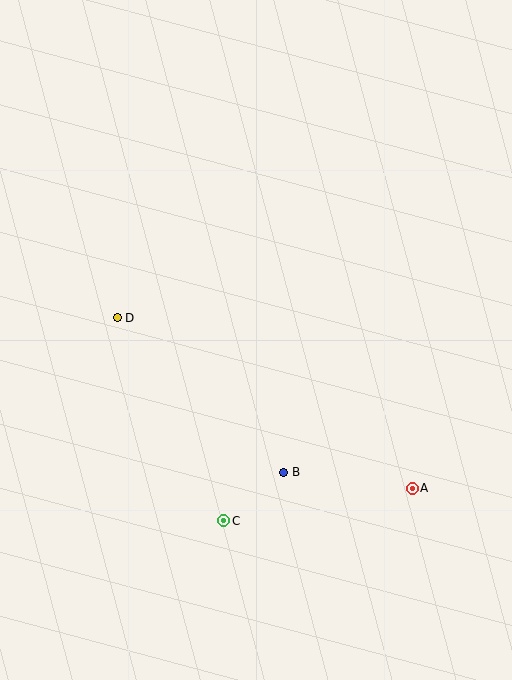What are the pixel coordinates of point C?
Point C is at (224, 521).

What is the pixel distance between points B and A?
The distance between B and A is 130 pixels.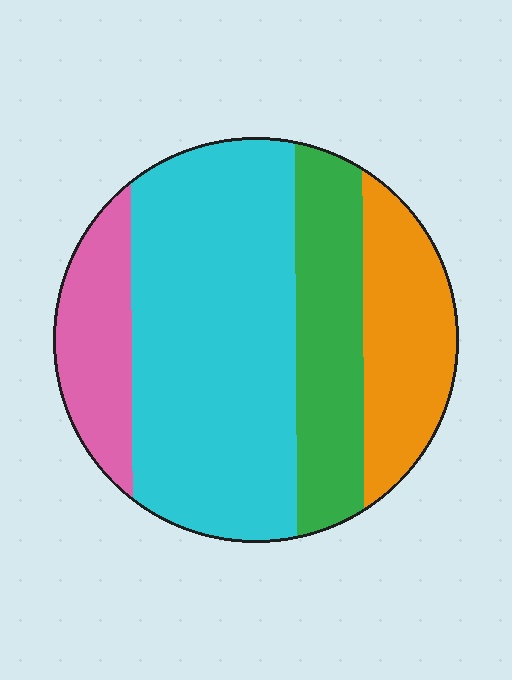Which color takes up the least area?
Pink, at roughly 15%.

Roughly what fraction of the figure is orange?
Orange covers around 20% of the figure.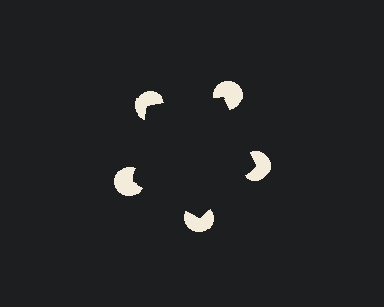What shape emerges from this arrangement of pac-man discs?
An illusory pentagon — its edges are inferred from the aligned wedge cuts in the pac-man discs, not physically drawn.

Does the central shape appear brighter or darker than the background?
It typically appears slightly darker than the background, even though no actual brightness change is drawn.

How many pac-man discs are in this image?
There are 5 — one at each vertex of the illusory pentagon.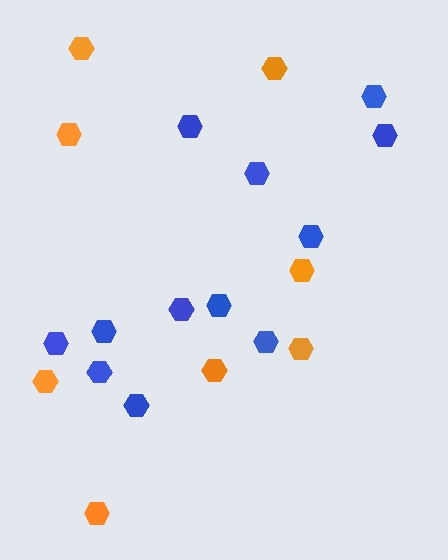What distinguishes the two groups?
There are 2 groups: one group of orange hexagons (8) and one group of blue hexagons (12).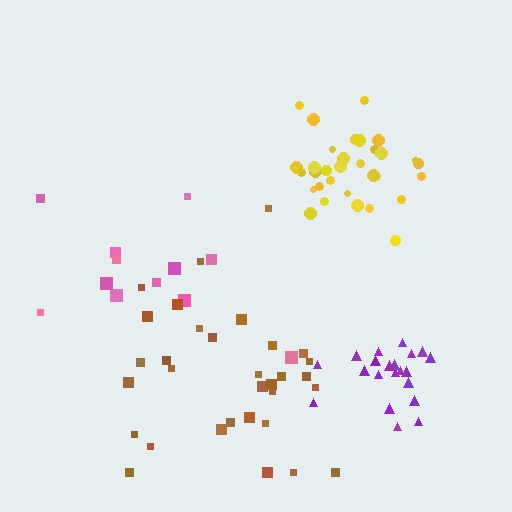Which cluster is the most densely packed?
Purple.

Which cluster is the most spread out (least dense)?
Pink.